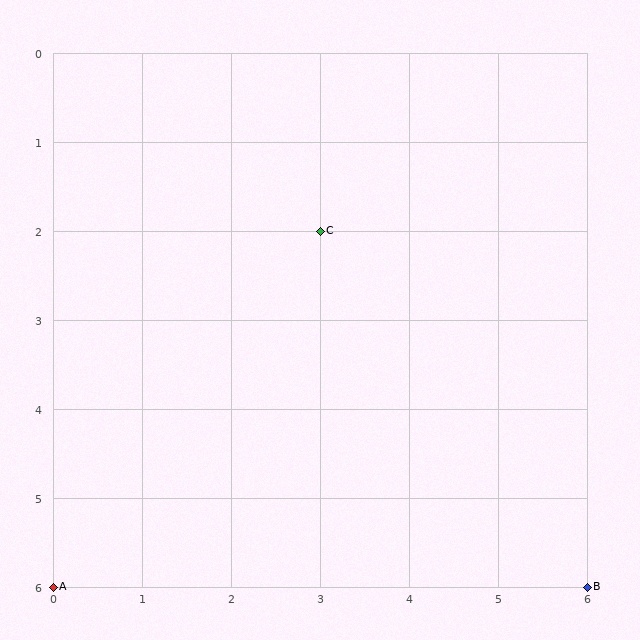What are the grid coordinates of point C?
Point C is at grid coordinates (3, 2).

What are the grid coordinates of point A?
Point A is at grid coordinates (0, 6).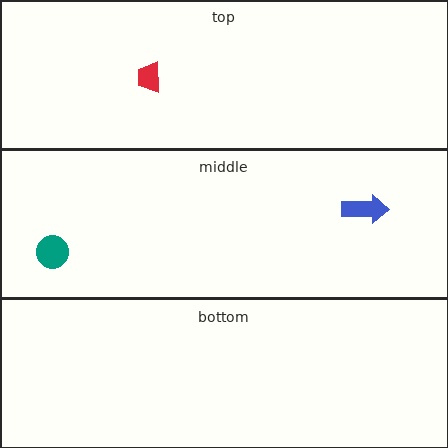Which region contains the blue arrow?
The middle region.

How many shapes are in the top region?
1.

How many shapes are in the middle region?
2.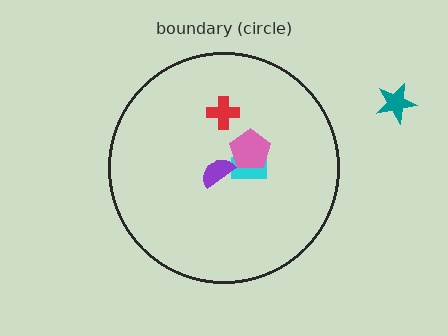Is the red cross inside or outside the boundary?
Inside.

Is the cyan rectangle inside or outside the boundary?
Inside.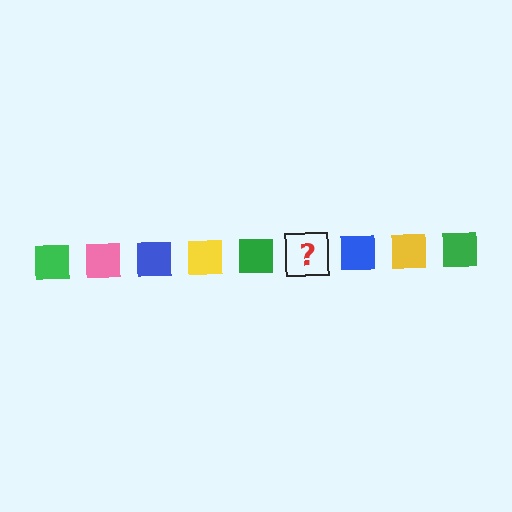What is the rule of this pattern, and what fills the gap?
The rule is that the pattern cycles through green, pink, blue, yellow squares. The gap should be filled with a pink square.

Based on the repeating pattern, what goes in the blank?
The blank should be a pink square.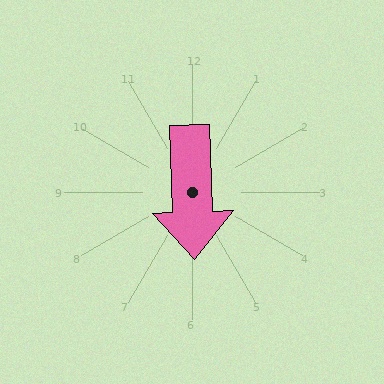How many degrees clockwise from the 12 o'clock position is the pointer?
Approximately 178 degrees.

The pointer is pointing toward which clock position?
Roughly 6 o'clock.